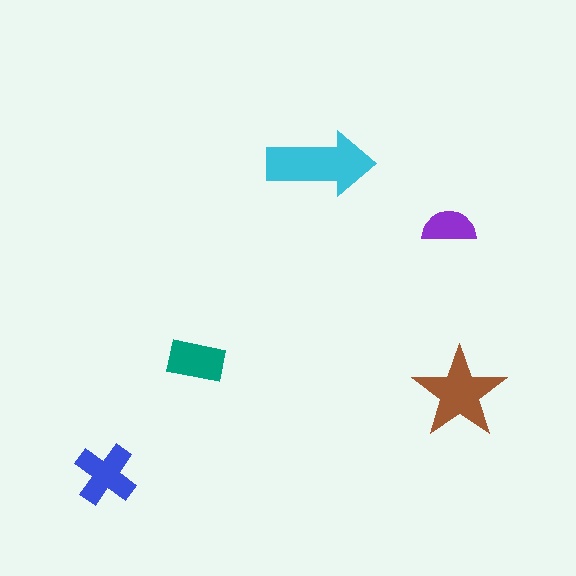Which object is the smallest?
The purple semicircle.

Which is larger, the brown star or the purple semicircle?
The brown star.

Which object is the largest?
The cyan arrow.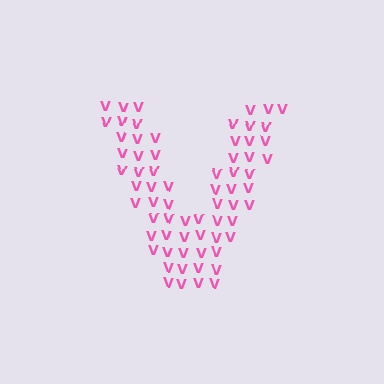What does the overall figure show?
The overall figure shows the letter V.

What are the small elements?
The small elements are letter V's.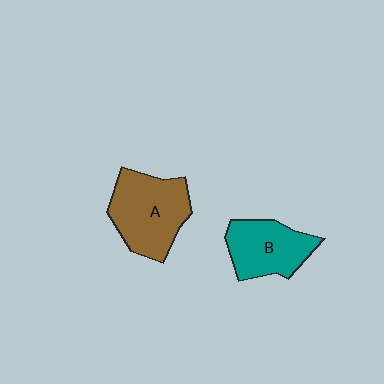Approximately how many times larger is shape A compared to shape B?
Approximately 1.3 times.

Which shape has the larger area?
Shape A (brown).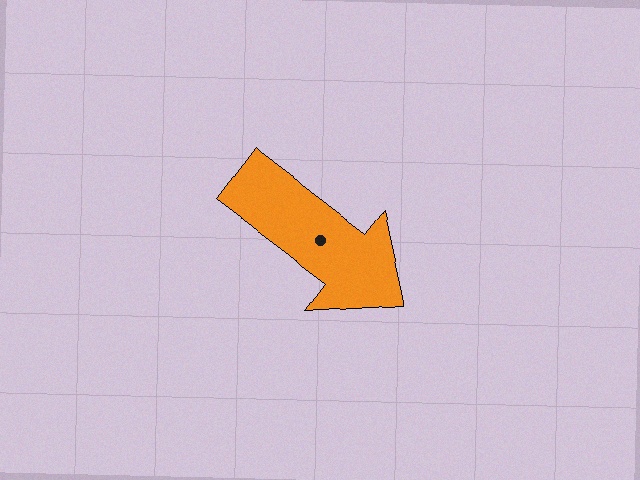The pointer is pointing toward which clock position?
Roughly 4 o'clock.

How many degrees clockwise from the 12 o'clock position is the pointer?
Approximately 127 degrees.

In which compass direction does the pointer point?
Southeast.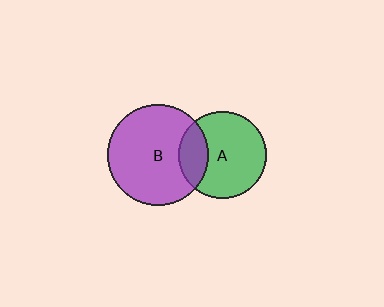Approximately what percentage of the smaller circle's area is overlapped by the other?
Approximately 25%.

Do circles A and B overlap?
Yes.